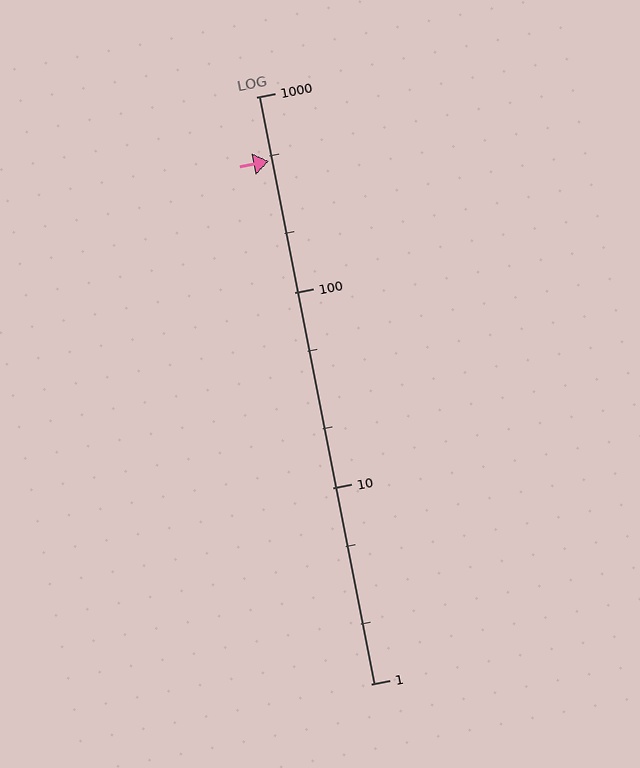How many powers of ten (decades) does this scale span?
The scale spans 3 decades, from 1 to 1000.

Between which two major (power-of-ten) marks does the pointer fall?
The pointer is between 100 and 1000.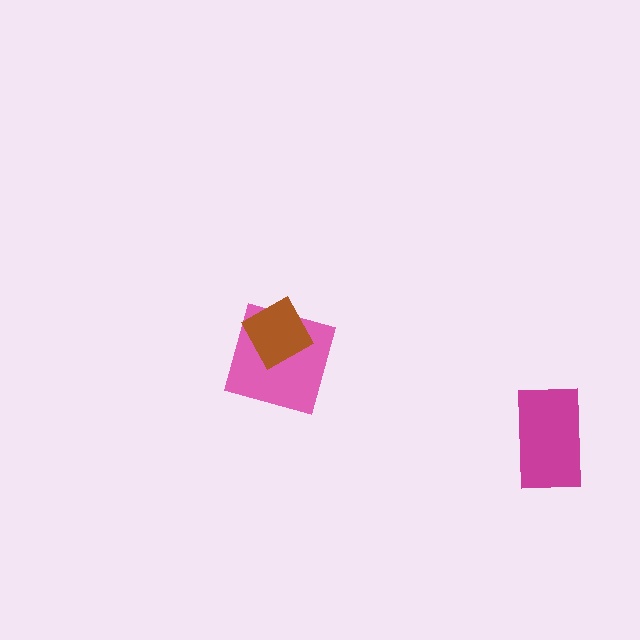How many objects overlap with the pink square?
1 object overlaps with the pink square.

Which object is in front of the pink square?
The brown square is in front of the pink square.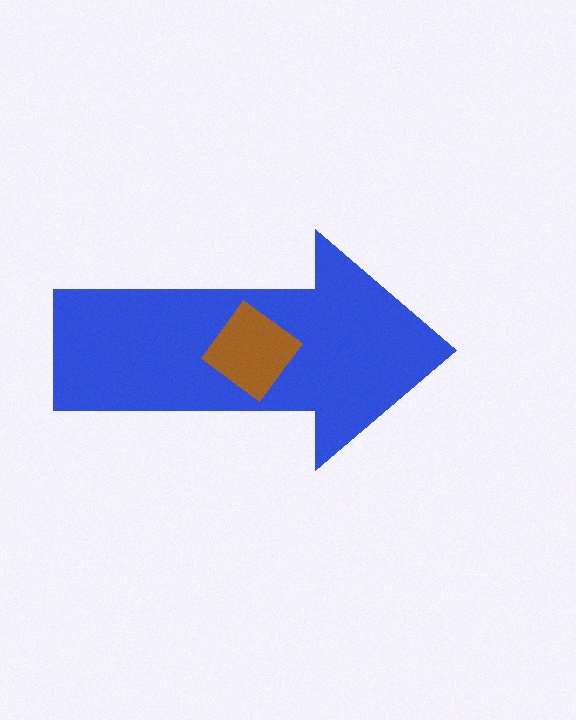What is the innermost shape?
The brown diamond.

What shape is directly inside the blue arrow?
The brown diamond.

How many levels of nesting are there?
2.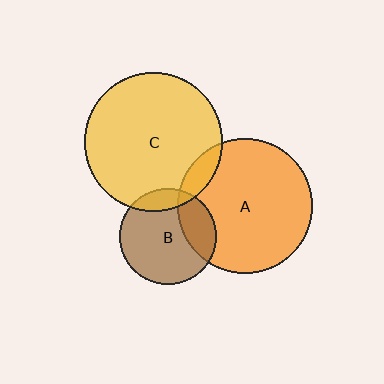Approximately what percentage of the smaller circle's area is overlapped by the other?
Approximately 10%.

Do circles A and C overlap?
Yes.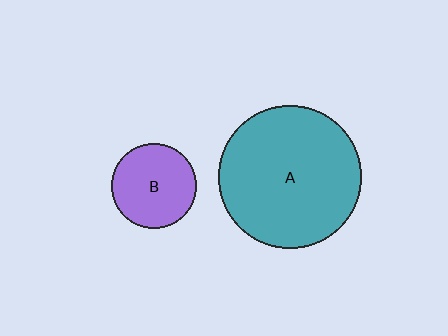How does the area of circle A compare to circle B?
Approximately 2.9 times.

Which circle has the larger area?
Circle A (teal).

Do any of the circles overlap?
No, none of the circles overlap.